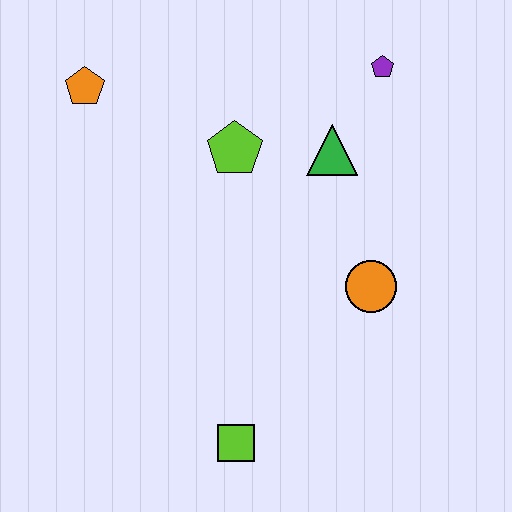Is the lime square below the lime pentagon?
Yes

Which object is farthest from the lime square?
The purple pentagon is farthest from the lime square.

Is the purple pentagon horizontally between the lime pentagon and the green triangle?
No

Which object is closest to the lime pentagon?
The green triangle is closest to the lime pentagon.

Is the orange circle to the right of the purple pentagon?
No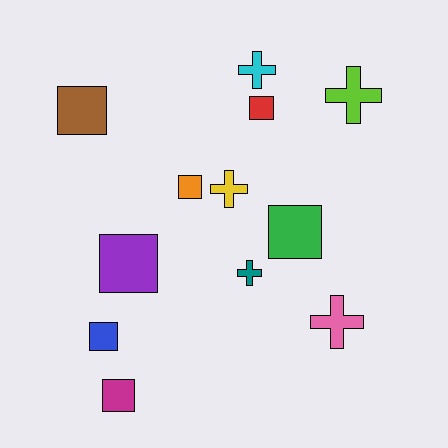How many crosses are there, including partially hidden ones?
There are 5 crosses.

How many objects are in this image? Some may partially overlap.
There are 12 objects.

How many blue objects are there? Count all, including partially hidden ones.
There is 1 blue object.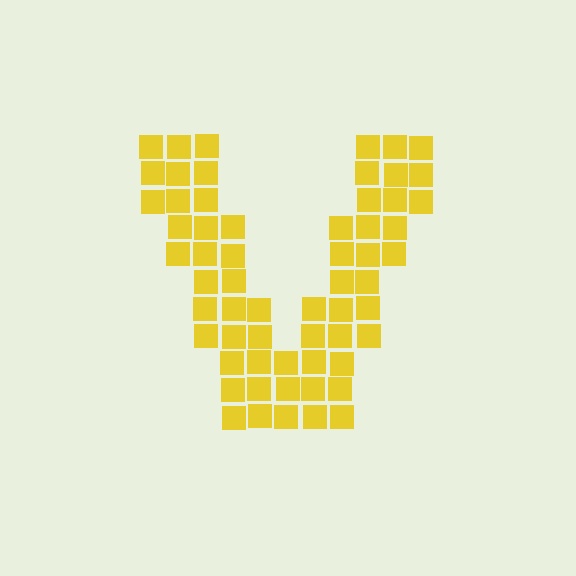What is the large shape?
The large shape is the letter V.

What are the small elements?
The small elements are squares.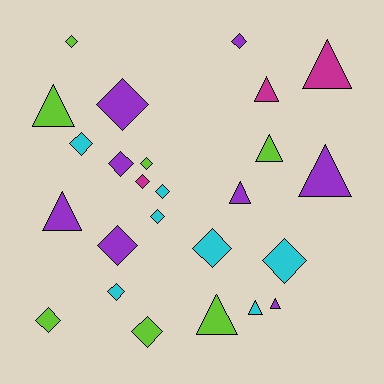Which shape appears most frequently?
Diamond, with 15 objects.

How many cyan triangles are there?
There is 1 cyan triangle.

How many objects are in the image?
There are 25 objects.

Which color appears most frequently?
Purple, with 8 objects.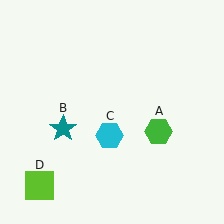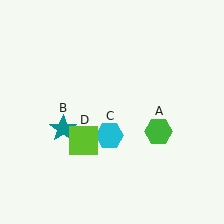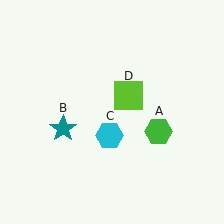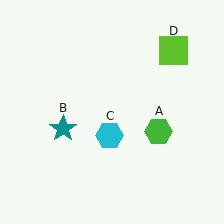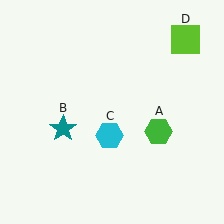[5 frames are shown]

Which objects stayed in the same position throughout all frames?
Green hexagon (object A) and teal star (object B) and cyan hexagon (object C) remained stationary.